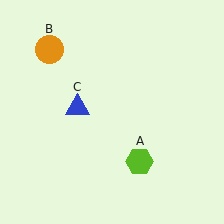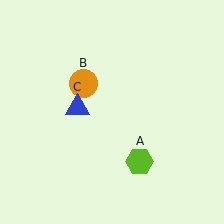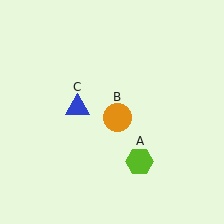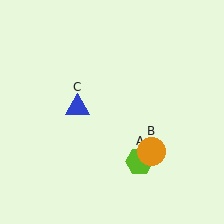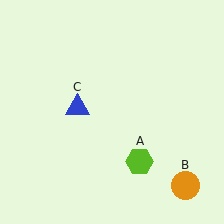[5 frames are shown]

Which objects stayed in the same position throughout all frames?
Lime hexagon (object A) and blue triangle (object C) remained stationary.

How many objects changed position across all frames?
1 object changed position: orange circle (object B).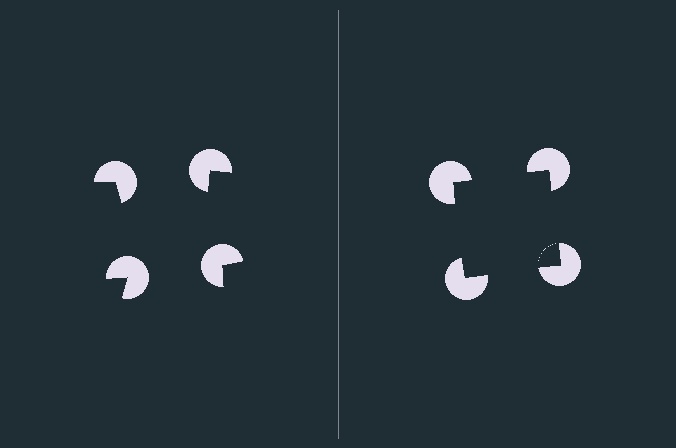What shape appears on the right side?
An illusory square.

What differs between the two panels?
The pac-man discs are positioned identically on both sides; only the wedge orientations differ. On the right they align to a square; on the left they are misaligned.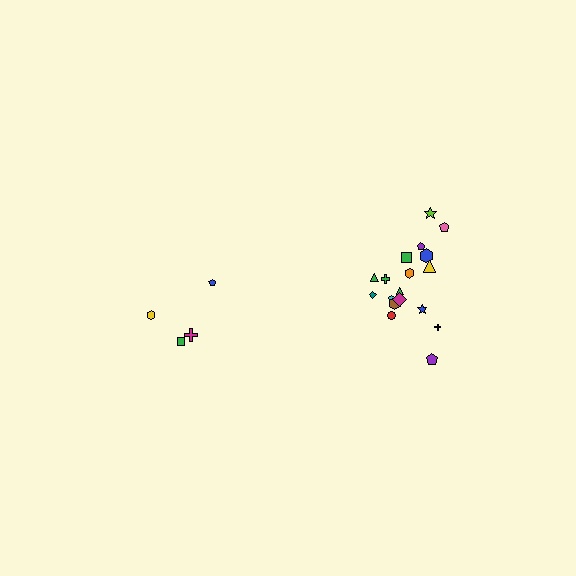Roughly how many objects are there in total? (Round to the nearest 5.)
Roughly 20 objects in total.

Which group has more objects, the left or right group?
The right group.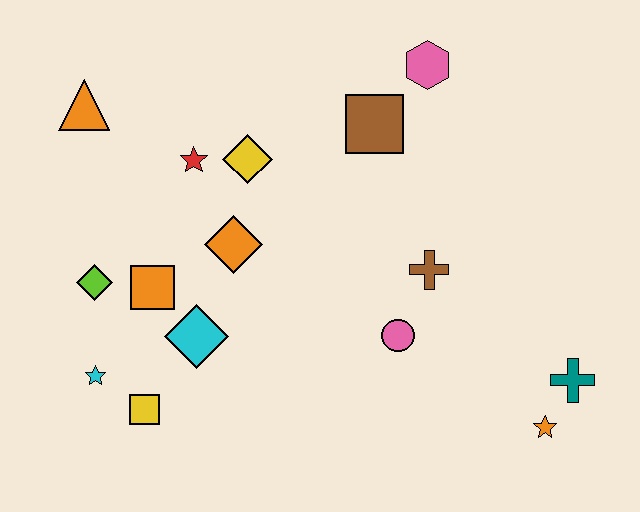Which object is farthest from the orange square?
The teal cross is farthest from the orange square.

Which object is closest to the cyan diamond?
The orange square is closest to the cyan diamond.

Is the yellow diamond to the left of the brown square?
Yes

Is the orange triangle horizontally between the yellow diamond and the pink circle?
No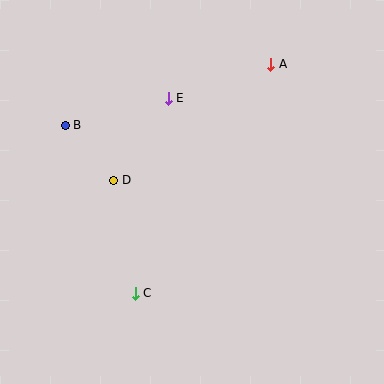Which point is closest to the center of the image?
Point D at (114, 180) is closest to the center.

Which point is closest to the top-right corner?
Point A is closest to the top-right corner.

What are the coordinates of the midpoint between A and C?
The midpoint between A and C is at (203, 179).